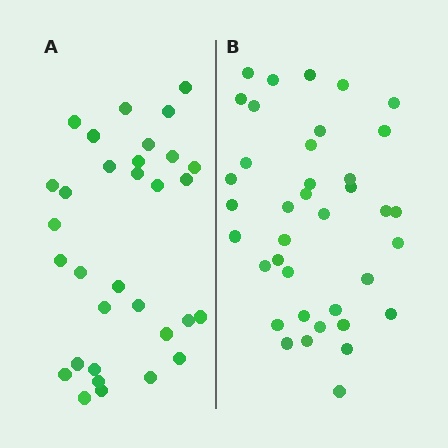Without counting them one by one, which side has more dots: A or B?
Region B (the right region) has more dots.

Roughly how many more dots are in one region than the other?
Region B has about 6 more dots than region A.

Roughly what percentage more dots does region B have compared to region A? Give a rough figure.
About 20% more.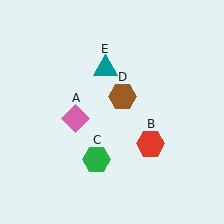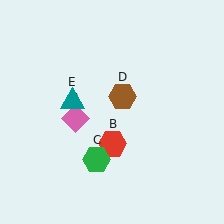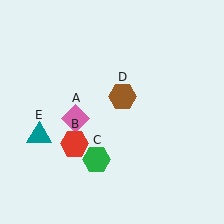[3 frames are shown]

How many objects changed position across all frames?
2 objects changed position: red hexagon (object B), teal triangle (object E).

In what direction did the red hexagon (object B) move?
The red hexagon (object B) moved left.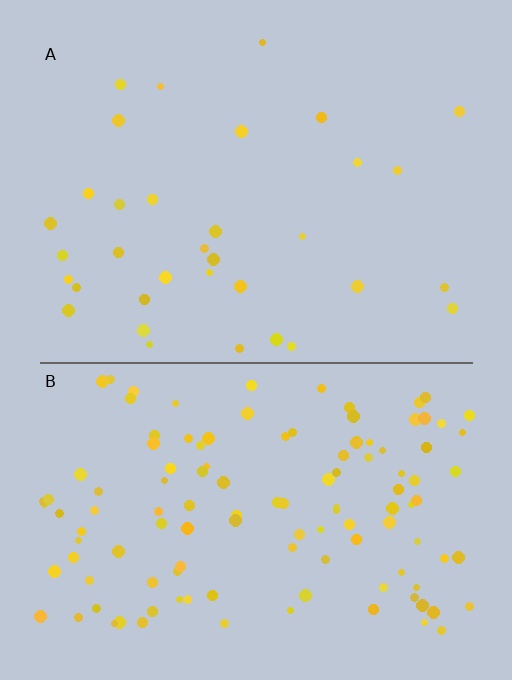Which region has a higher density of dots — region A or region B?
B (the bottom).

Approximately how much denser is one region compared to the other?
Approximately 3.5× — region B over region A.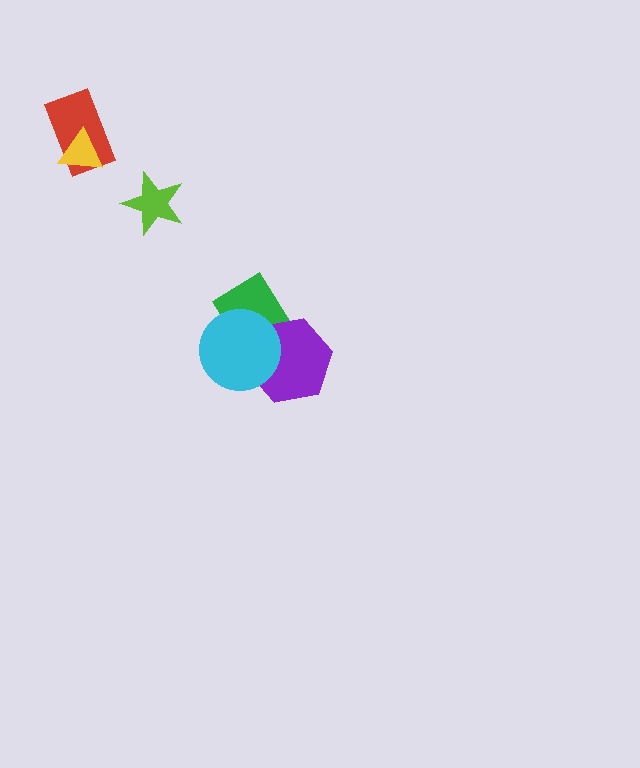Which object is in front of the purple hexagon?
The cyan circle is in front of the purple hexagon.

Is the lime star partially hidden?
No, no other shape covers it.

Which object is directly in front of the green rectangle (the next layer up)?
The purple hexagon is directly in front of the green rectangle.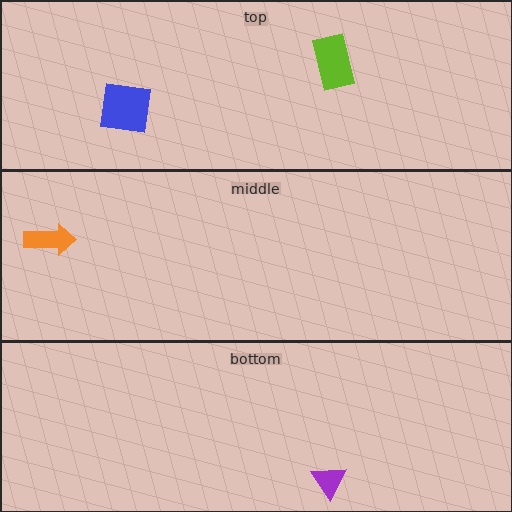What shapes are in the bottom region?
The purple triangle.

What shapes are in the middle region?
The orange arrow.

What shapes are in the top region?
The blue square, the lime rectangle.